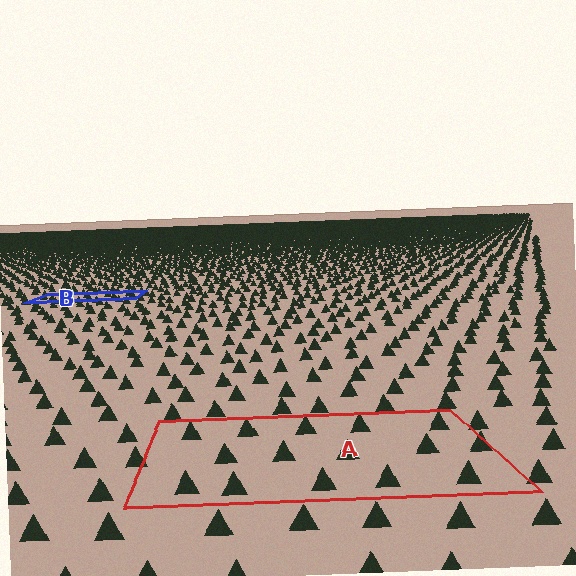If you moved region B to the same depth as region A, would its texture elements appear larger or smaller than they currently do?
They would appear larger. At a closer depth, the same texture elements are projected at a bigger on-screen size.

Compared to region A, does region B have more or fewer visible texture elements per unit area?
Region B has more texture elements per unit area — they are packed more densely because it is farther away.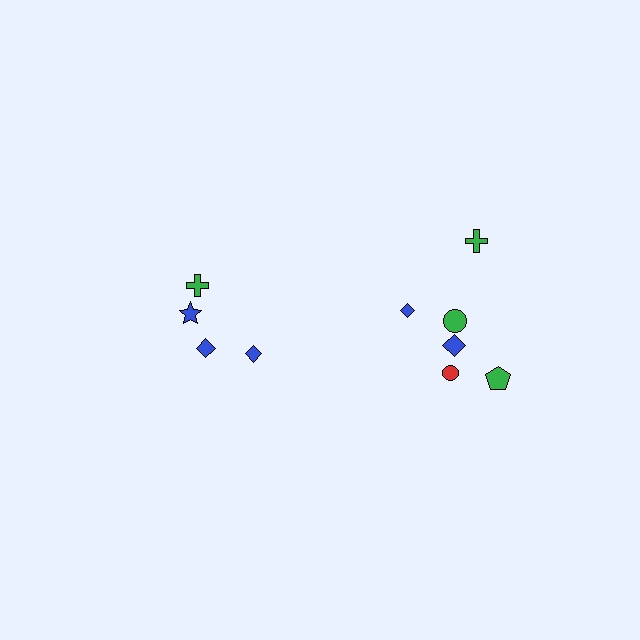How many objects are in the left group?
There are 4 objects.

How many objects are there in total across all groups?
There are 10 objects.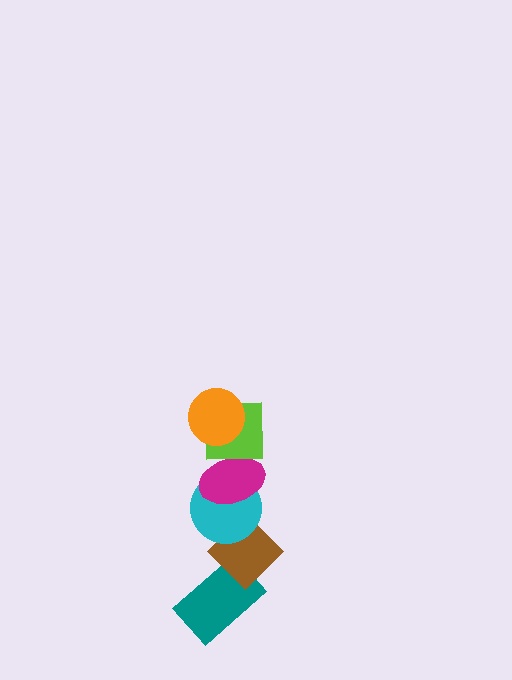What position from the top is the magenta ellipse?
The magenta ellipse is 3rd from the top.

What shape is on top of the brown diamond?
The cyan circle is on top of the brown diamond.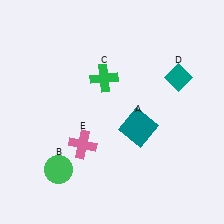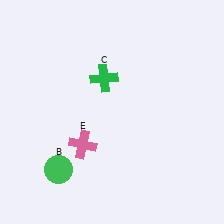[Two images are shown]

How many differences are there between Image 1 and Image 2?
There are 2 differences between the two images.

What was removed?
The teal diamond (D), the teal square (A) were removed in Image 2.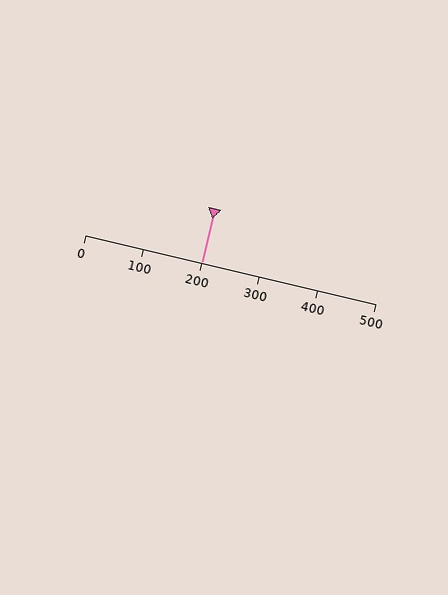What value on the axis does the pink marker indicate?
The marker indicates approximately 200.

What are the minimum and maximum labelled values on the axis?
The axis runs from 0 to 500.